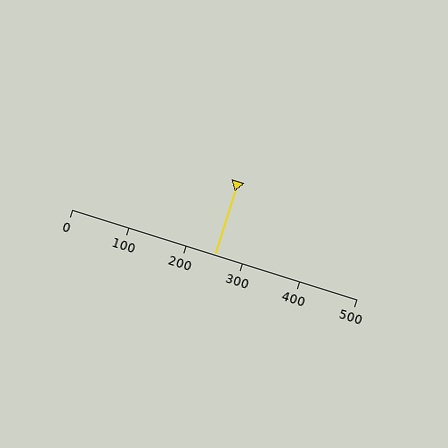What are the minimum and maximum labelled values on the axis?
The axis runs from 0 to 500.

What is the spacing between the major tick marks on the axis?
The major ticks are spaced 100 apart.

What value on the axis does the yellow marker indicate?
The marker indicates approximately 250.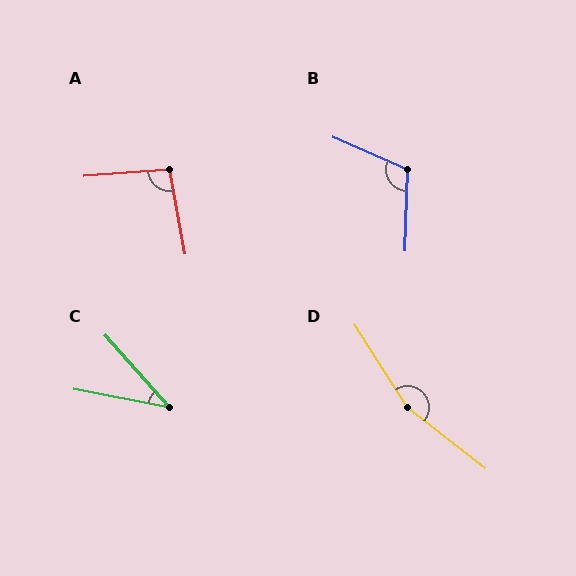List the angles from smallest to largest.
C (37°), A (96°), B (112°), D (161°).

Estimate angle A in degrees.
Approximately 96 degrees.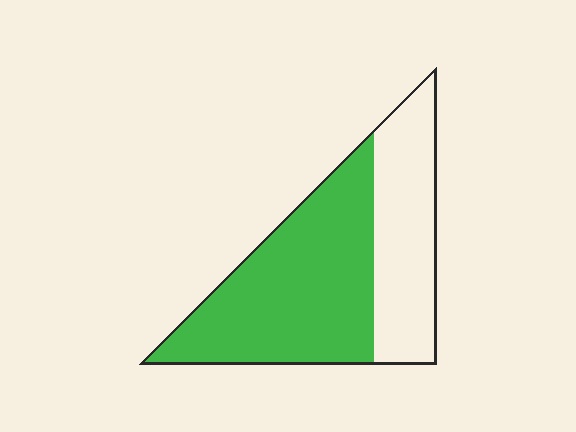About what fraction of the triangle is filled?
About five eighths (5/8).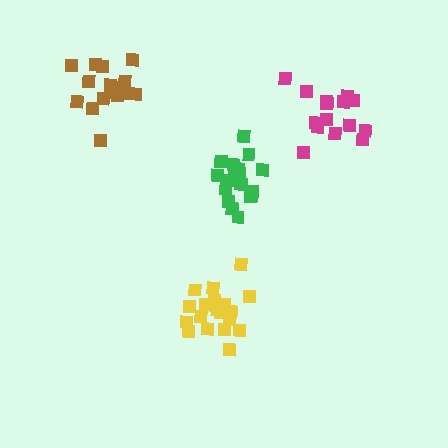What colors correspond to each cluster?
The clusters are colored: brown, magenta, green, yellow.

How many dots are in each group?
Group 1: 16 dots, Group 2: 15 dots, Group 3: 19 dots, Group 4: 19 dots (69 total).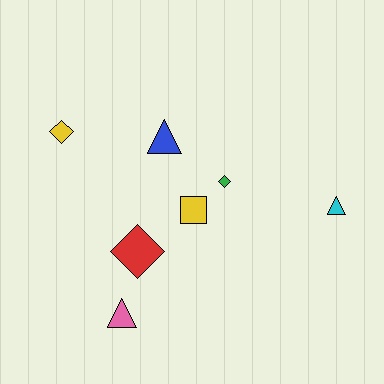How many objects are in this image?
There are 7 objects.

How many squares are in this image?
There is 1 square.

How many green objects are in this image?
There is 1 green object.